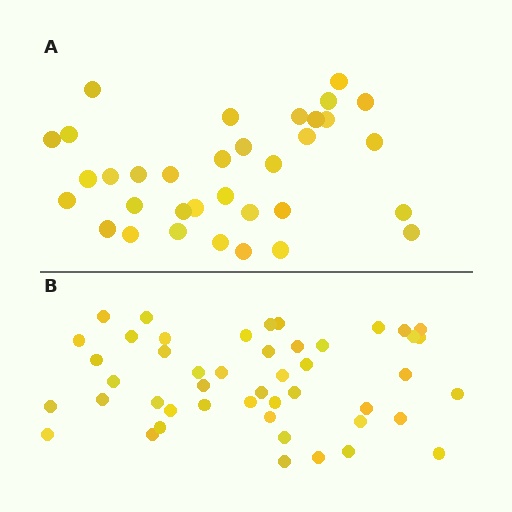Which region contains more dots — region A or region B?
Region B (the bottom region) has more dots.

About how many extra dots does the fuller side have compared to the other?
Region B has approximately 15 more dots than region A.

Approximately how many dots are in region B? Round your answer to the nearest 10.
About 50 dots. (The exact count is 47, which rounds to 50.)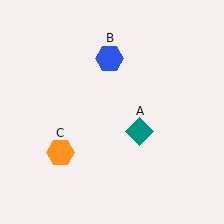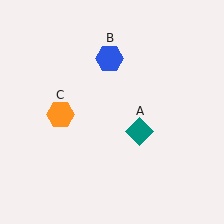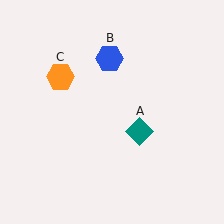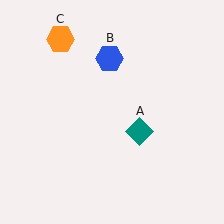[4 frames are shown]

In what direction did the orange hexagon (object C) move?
The orange hexagon (object C) moved up.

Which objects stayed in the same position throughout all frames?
Teal diamond (object A) and blue hexagon (object B) remained stationary.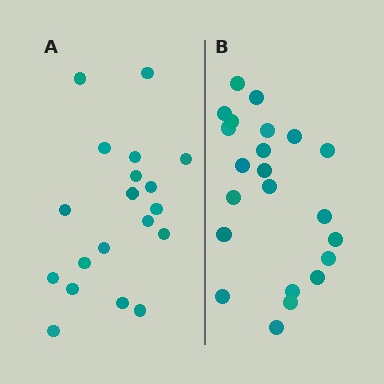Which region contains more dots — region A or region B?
Region B (the right region) has more dots.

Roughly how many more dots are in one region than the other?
Region B has just a few more — roughly 2 or 3 more dots than region A.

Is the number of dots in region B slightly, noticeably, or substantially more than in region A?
Region B has only slightly more — the two regions are fairly close. The ratio is roughly 1.2 to 1.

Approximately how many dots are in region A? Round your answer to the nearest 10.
About 20 dots. (The exact count is 19, which rounds to 20.)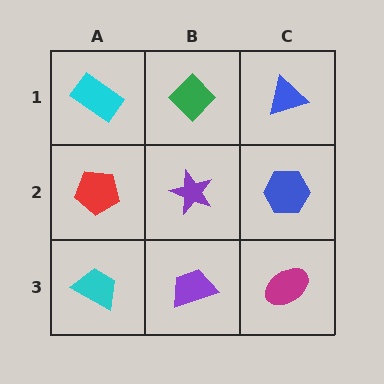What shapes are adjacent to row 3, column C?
A blue hexagon (row 2, column C), a purple trapezoid (row 3, column B).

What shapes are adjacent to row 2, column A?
A cyan rectangle (row 1, column A), a cyan trapezoid (row 3, column A), a purple star (row 2, column B).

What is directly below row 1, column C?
A blue hexagon.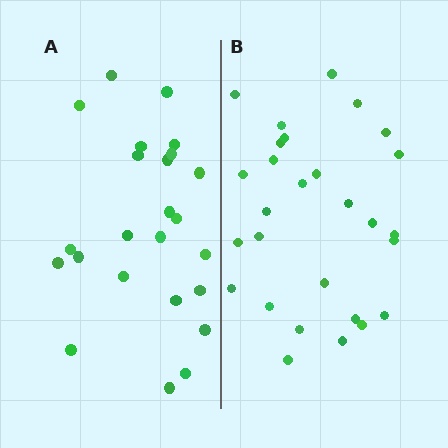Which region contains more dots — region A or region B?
Region B (the right region) has more dots.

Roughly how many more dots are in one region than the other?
Region B has about 4 more dots than region A.